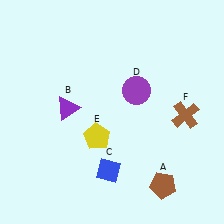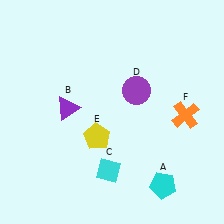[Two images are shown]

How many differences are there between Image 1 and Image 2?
There are 3 differences between the two images.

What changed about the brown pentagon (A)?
In Image 1, A is brown. In Image 2, it changed to cyan.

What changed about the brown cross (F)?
In Image 1, F is brown. In Image 2, it changed to orange.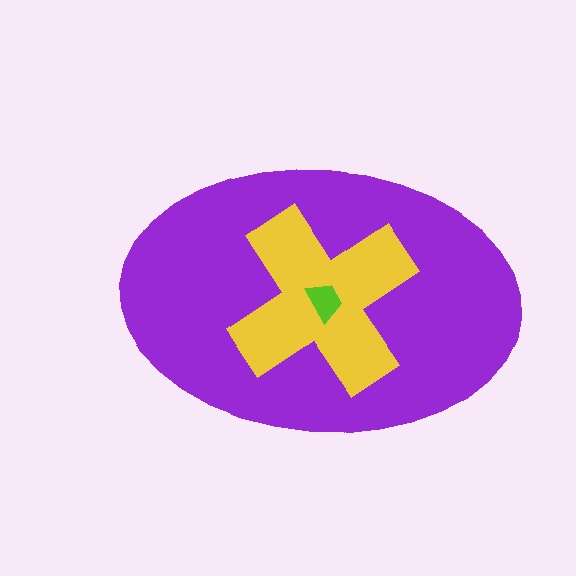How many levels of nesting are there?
3.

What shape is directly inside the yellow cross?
The lime trapezoid.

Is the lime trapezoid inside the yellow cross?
Yes.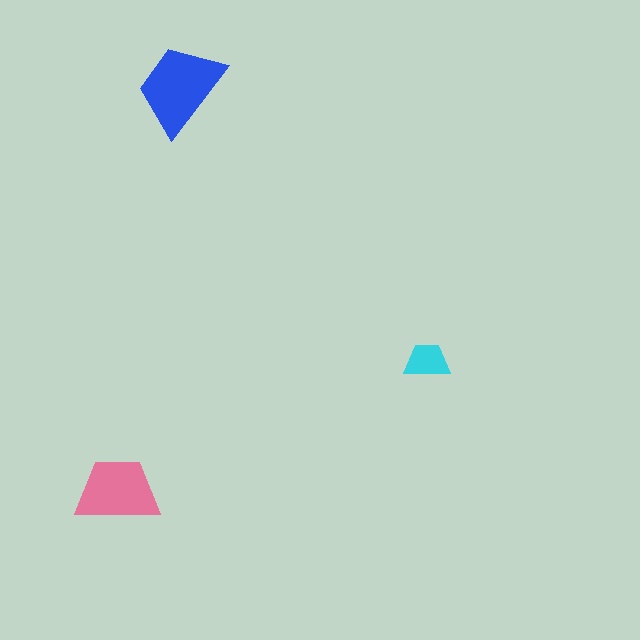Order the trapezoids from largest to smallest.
the blue one, the pink one, the cyan one.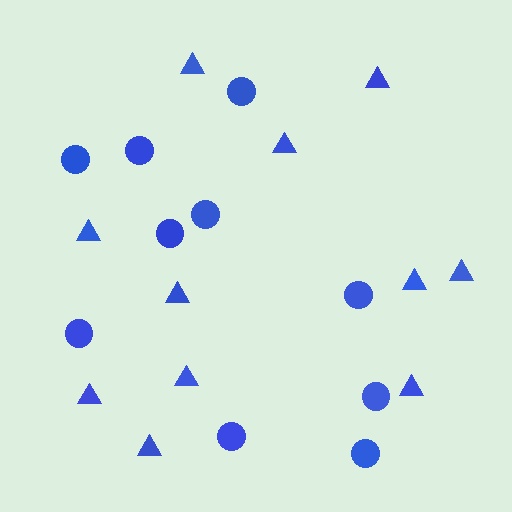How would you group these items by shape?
There are 2 groups: one group of circles (10) and one group of triangles (11).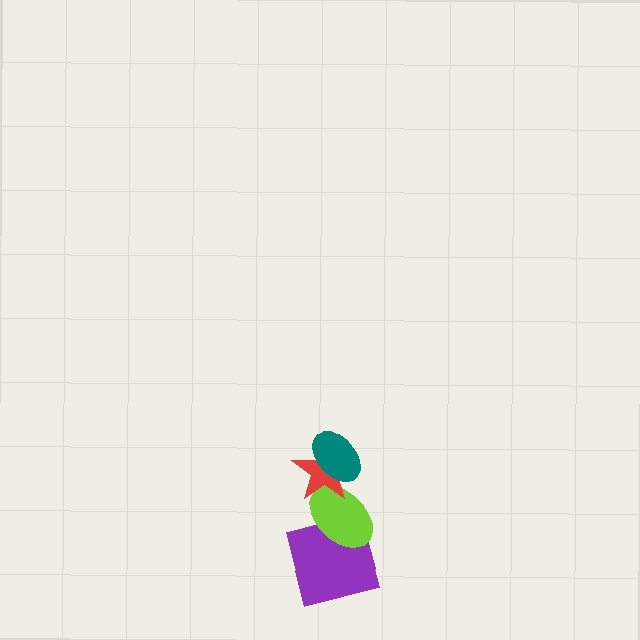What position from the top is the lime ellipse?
The lime ellipse is 3rd from the top.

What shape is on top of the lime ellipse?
The red star is on top of the lime ellipse.